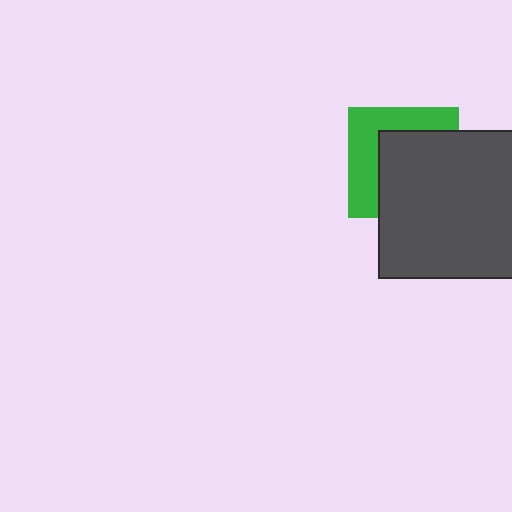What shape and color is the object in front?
The object in front is a dark gray square.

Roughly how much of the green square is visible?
A small part of it is visible (roughly 41%).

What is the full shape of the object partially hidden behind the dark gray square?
The partially hidden object is a green square.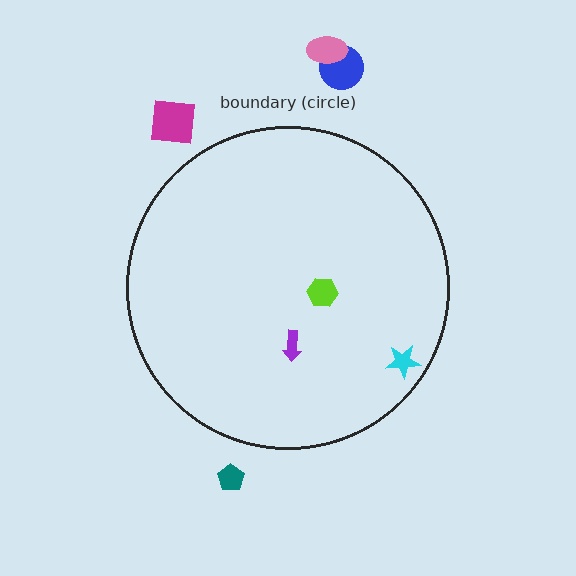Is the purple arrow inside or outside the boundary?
Inside.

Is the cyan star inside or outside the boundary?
Inside.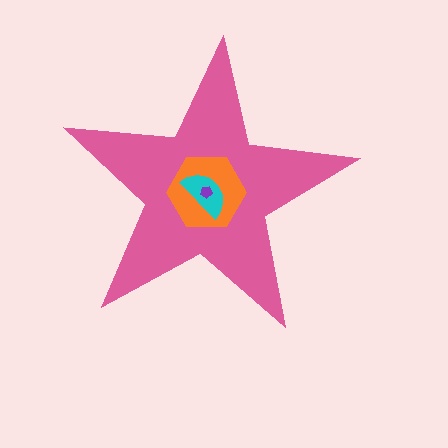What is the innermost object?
The purple pentagon.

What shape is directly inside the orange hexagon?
The cyan semicircle.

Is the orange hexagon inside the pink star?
Yes.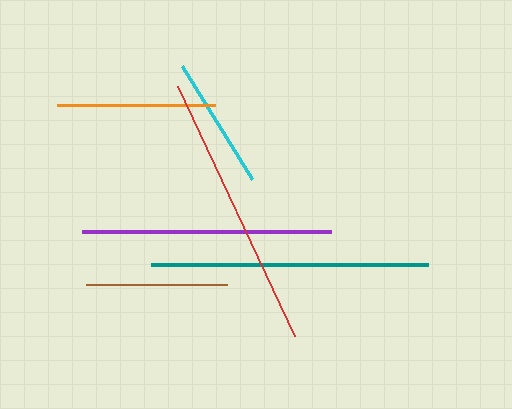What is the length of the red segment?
The red segment is approximately 276 pixels long.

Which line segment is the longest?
The teal line is the longest at approximately 278 pixels.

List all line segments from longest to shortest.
From longest to shortest: teal, red, purple, orange, brown, cyan.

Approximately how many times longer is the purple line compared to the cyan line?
The purple line is approximately 1.9 times the length of the cyan line.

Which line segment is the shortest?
The cyan line is the shortest at approximately 133 pixels.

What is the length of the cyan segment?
The cyan segment is approximately 133 pixels long.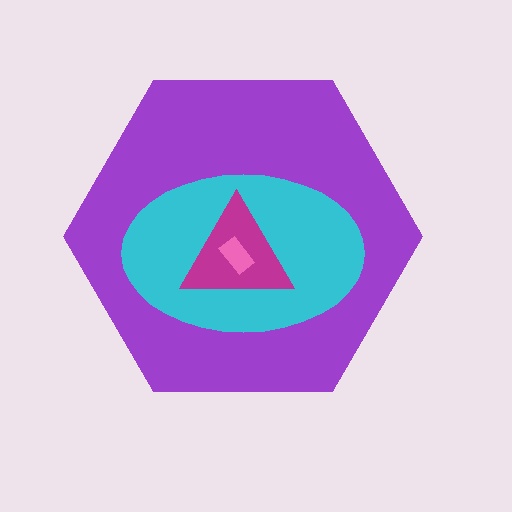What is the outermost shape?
The purple hexagon.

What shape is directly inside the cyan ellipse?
The magenta triangle.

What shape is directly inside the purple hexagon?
The cyan ellipse.